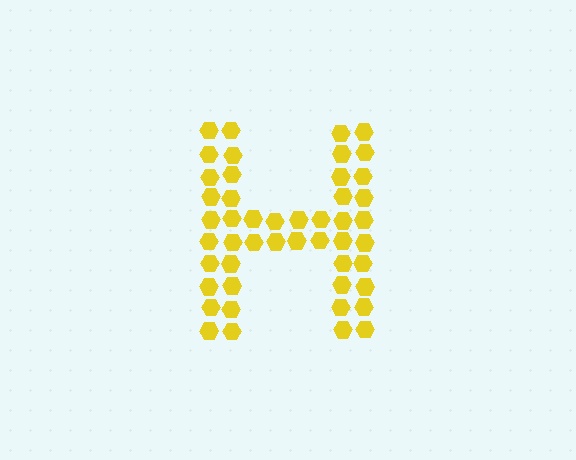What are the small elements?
The small elements are hexagons.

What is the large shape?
The large shape is the letter H.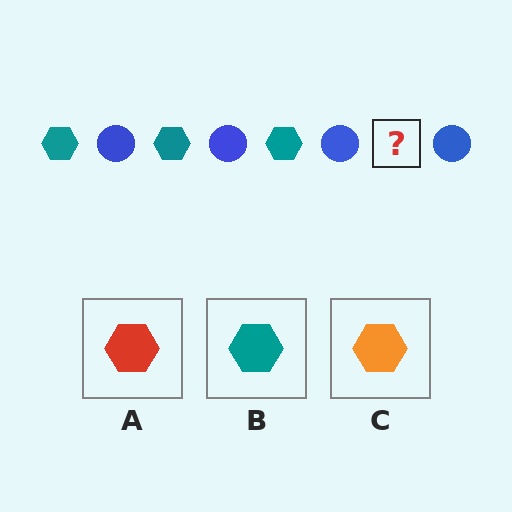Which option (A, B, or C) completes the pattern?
B.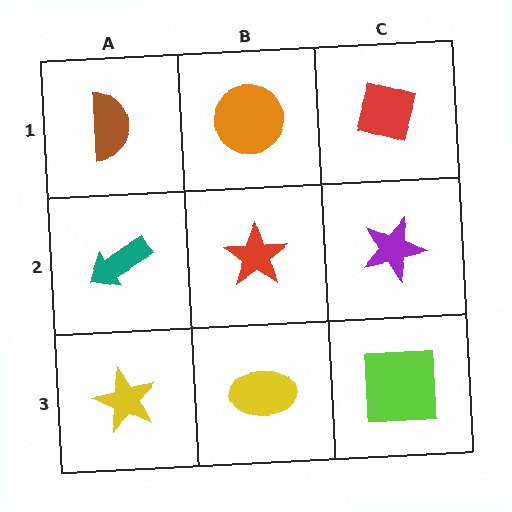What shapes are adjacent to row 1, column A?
A teal arrow (row 2, column A), an orange circle (row 1, column B).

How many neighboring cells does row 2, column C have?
3.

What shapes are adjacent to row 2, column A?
A brown semicircle (row 1, column A), a yellow star (row 3, column A), a red star (row 2, column B).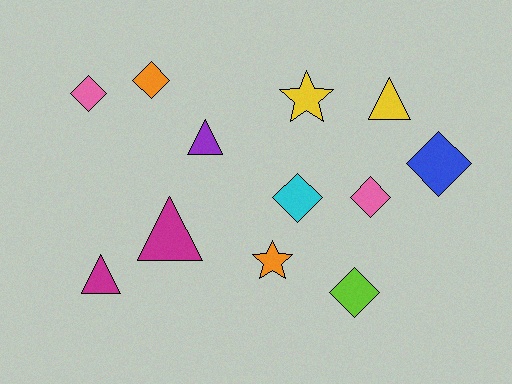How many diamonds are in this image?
There are 6 diamonds.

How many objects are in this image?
There are 12 objects.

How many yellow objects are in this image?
There are 2 yellow objects.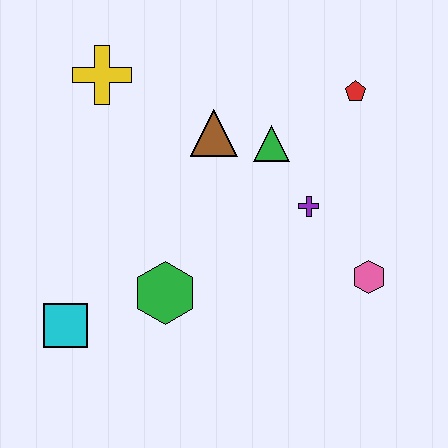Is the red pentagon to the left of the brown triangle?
No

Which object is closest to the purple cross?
The green triangle is closest to the purple cross.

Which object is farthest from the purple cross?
The cyan square is farthest from the purple cross.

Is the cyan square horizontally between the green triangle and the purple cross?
No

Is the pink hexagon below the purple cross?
Yes